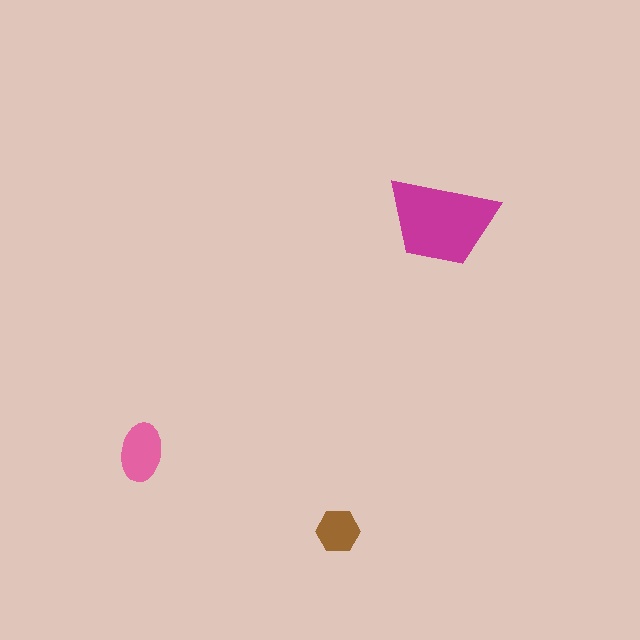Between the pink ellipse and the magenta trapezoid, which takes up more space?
The magenta trapezoid.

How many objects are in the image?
There are 3 objects in the image.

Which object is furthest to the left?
The pink ellipse is leftmost.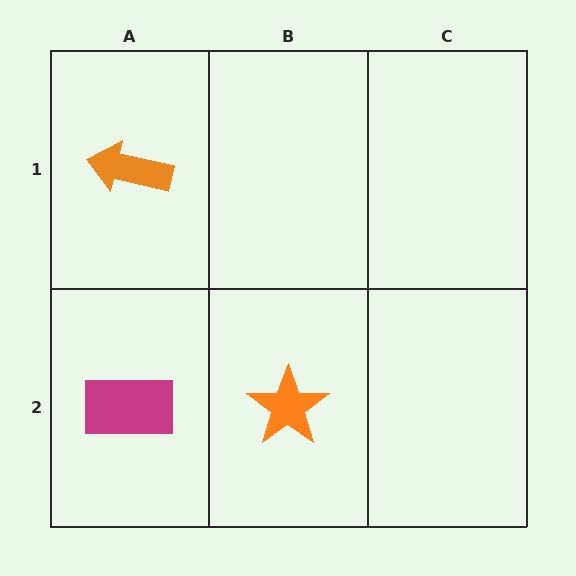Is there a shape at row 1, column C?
No, that cell is empty.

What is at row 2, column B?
An orange star.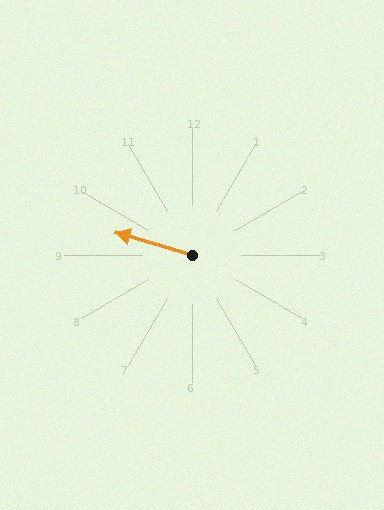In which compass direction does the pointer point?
West.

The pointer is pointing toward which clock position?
Roughly 10 o'clock.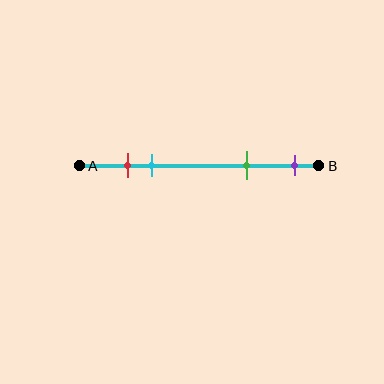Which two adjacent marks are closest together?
The red and cyan marks are the closest adjacent pair.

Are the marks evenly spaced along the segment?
No, the marks are not evenly spaced.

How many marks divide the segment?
There are 4 marks dividing the segment.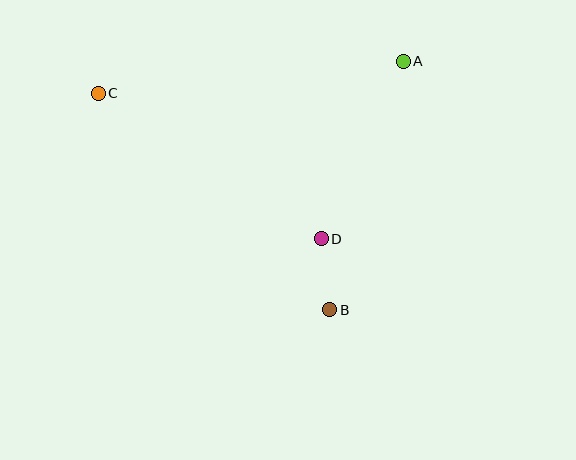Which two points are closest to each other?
Points B and D are closest to each other.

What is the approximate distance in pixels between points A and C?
The distance between A and C is approximately 307 pixels.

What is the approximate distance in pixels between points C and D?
The distance between C and D is approximately 267 pixels.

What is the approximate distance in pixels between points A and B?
The distance between A and B is approximately 259 pixels.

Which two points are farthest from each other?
Points B and C are farthest from each other.